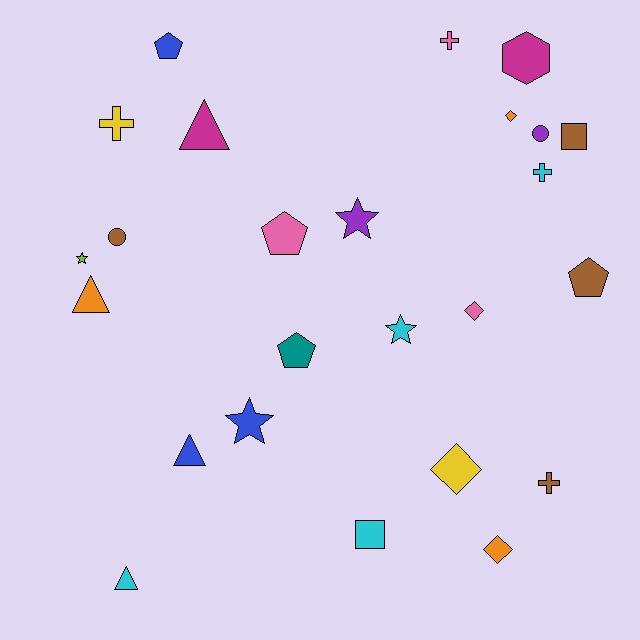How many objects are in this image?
There are 25 objects.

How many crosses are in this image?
There are 4 crosses.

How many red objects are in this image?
There are no red objects.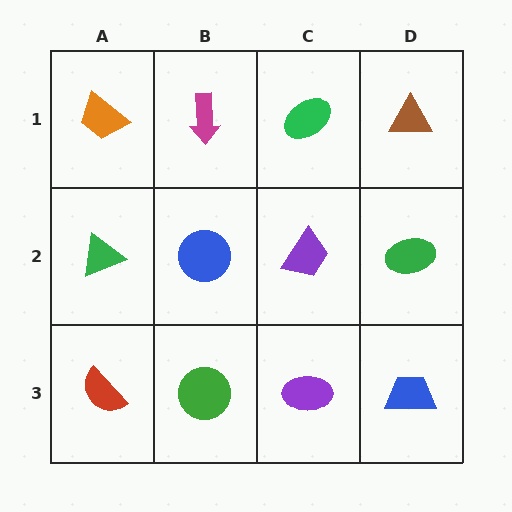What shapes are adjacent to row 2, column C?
A green ellipse (row 1, column C), a purple ellipse (row 3, column C), a blue circle (row 2, column B), a green ellipse (row 2, column D).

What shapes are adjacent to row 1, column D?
A green ellipse (row 2, column D), a green ellipse (row 1, column C).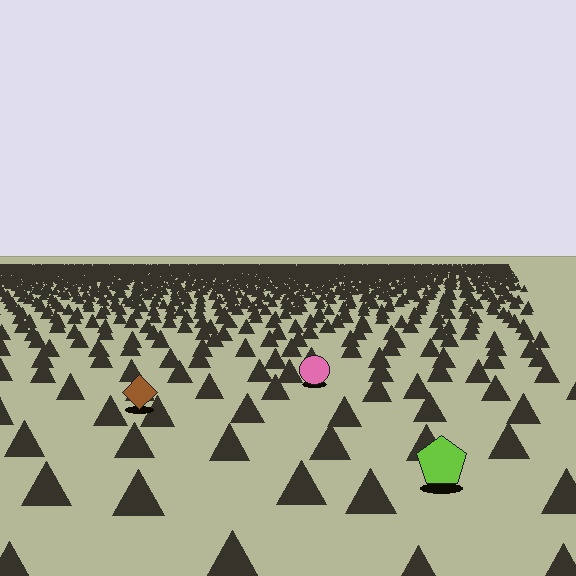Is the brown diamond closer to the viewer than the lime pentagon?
No. The lime pentagon is closer — you can tell from the texture gradient: the ground texture is coarser near it.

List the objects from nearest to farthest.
From nearest to farthest: the lime pentagon, the brown diamond, the pink circle.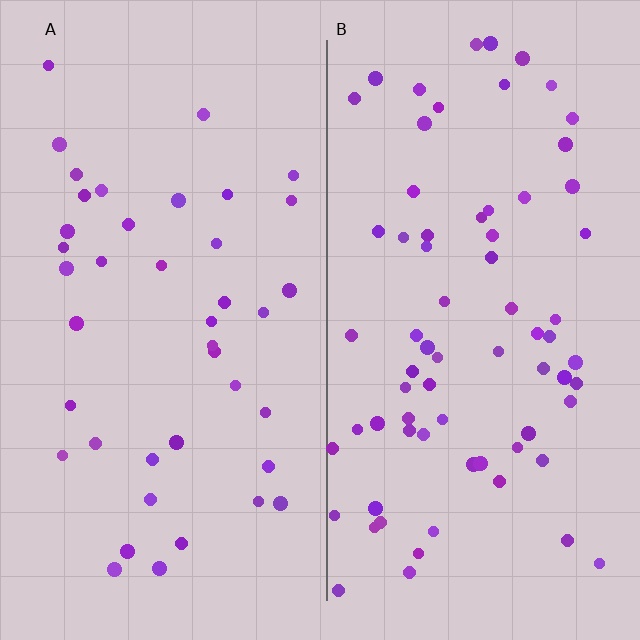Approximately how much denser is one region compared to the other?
Approximately 1.7× — region B over region A.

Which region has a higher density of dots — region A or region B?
B (the right).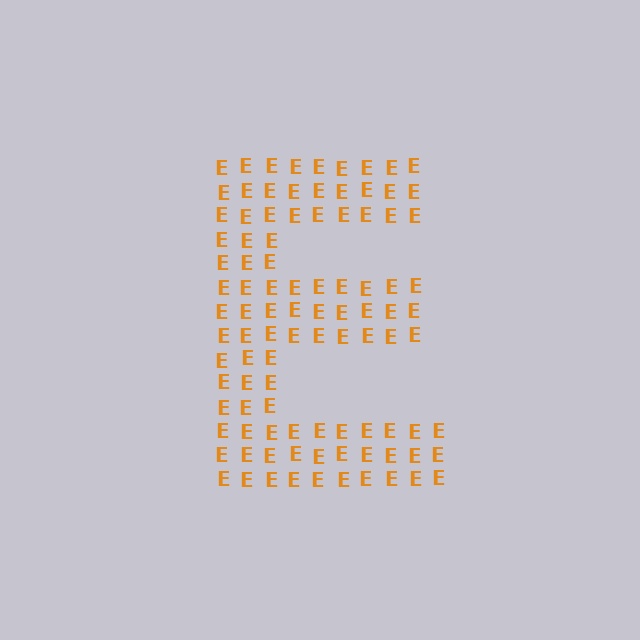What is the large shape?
The large shape is the letter E.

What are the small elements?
The small elements are letter E's.